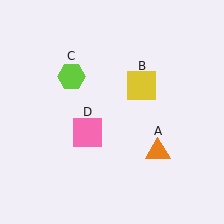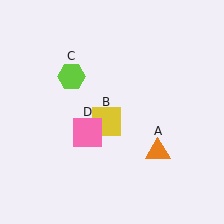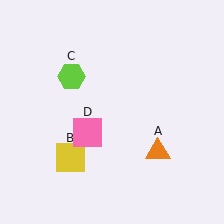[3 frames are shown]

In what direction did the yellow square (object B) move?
The yellow square (object B) moved down and to the left.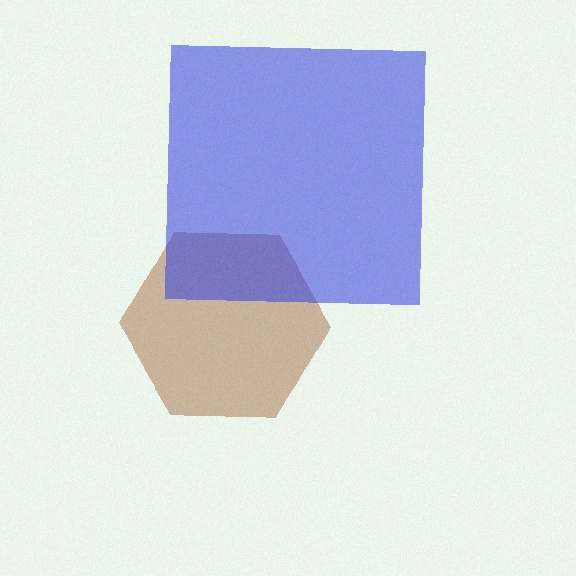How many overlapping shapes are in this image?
There are 2 overlapping shapes in the image.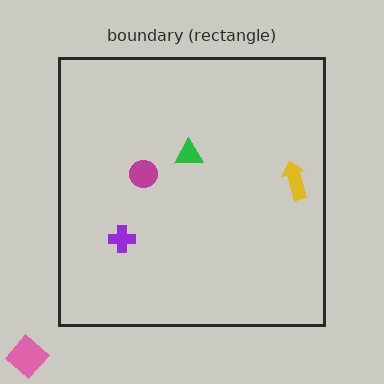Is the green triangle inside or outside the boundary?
Inside.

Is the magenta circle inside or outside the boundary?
Inside.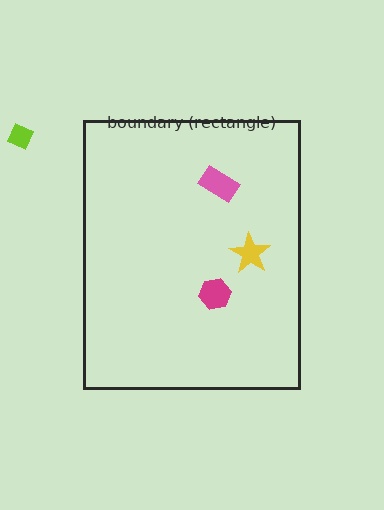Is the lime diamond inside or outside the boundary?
Outside.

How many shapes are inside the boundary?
3 inside, 1 outside.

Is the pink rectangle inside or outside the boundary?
Inside.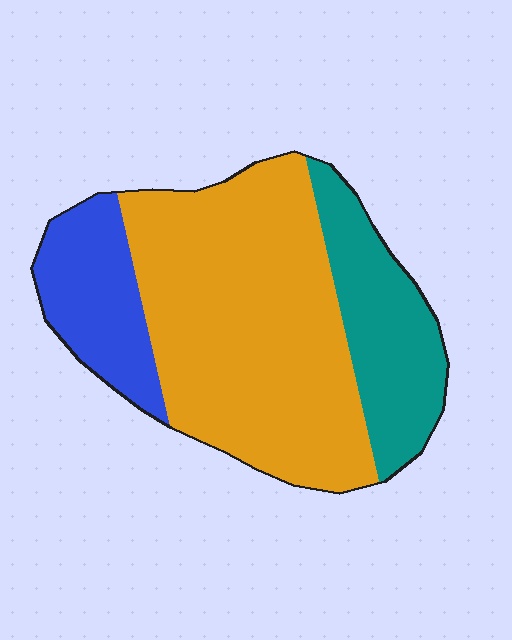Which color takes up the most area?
Orange, at roughly 60%.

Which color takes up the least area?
Blue, at roughly 20%.